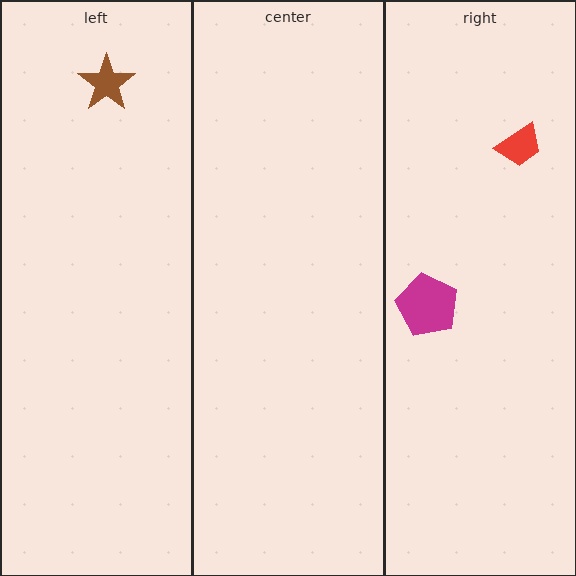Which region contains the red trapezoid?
The right region.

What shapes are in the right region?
The red trapezoid, the magenta pentagon.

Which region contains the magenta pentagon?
The right region.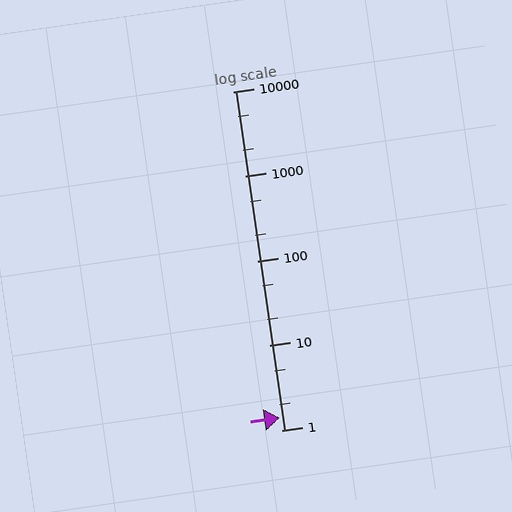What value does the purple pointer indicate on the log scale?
The pointer indicates approximately 1.4.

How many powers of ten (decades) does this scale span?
The scale spans 4 decades, from 1 to 10000.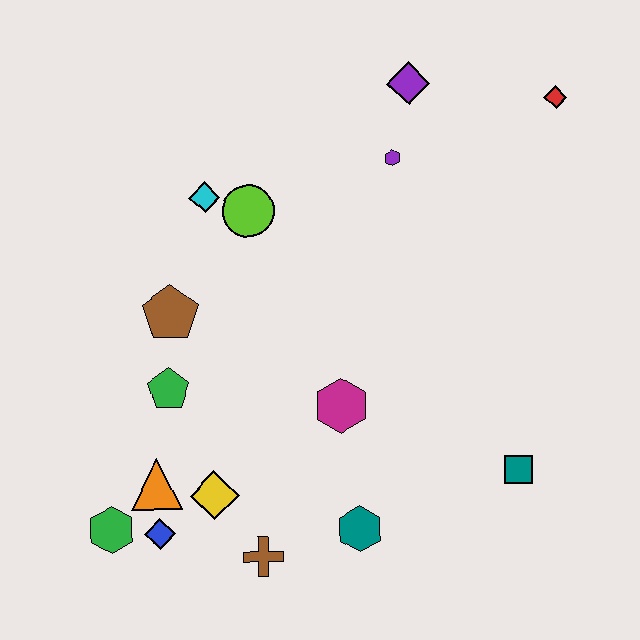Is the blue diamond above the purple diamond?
No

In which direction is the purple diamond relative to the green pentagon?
The purple diamond is above the green pentagon.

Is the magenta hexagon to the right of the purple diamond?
No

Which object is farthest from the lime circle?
The teal square is farthest from the lime circle.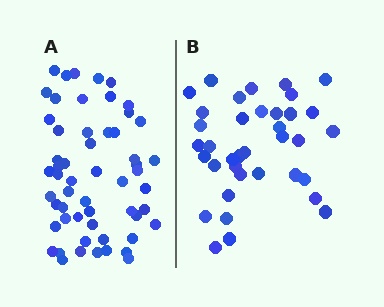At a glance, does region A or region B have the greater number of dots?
Region A (the left region) has more dots.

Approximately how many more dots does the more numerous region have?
Region A has approximately 20 more dots than region B.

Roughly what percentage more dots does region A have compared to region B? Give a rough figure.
About 50% more.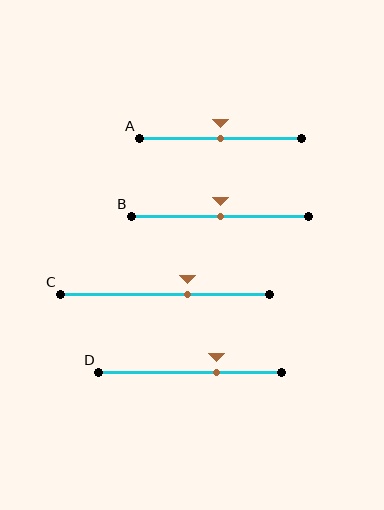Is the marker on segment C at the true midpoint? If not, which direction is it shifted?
No, the marker on segment C is shifted to the right by about 11% of the segment length.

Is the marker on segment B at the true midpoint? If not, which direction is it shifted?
Yes, the marker on segment B is at the true midpoint.